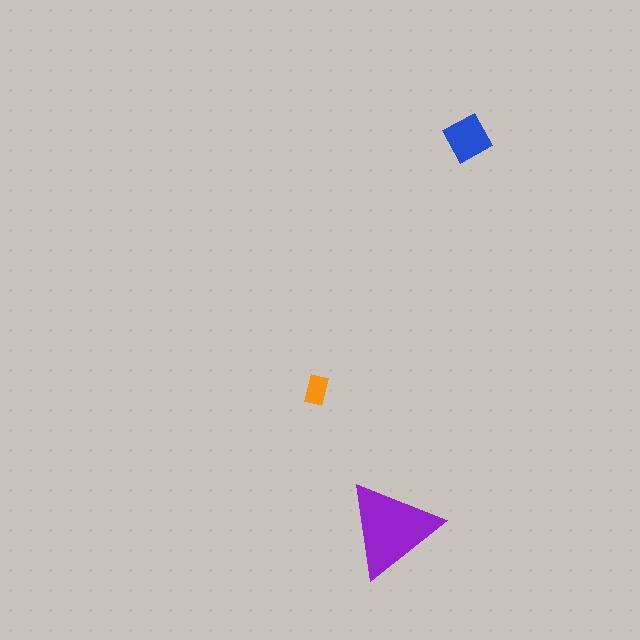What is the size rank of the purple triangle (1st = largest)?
1st.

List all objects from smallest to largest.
The orange rectangle, the blue diamond, the purple triangle.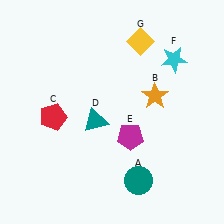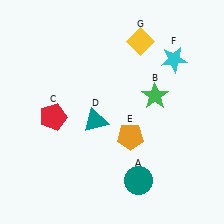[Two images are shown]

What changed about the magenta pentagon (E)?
In Image 1, E is magenta. In Image 2, it changed to orange.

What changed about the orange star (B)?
In Image 1, B is orange. In Image 2, it changed to green.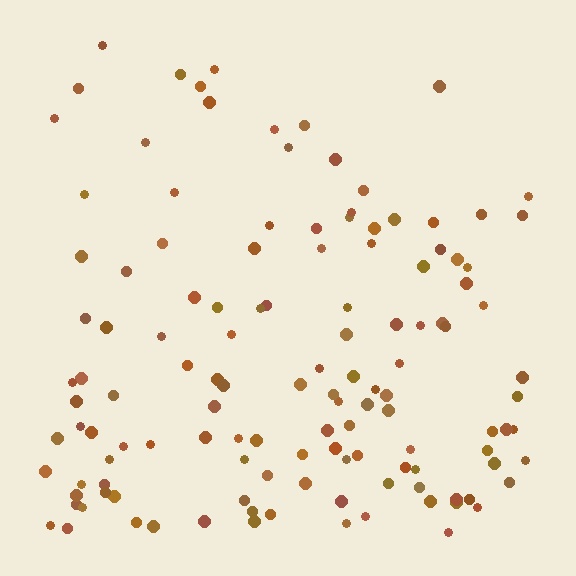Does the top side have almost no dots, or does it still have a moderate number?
Still a moderate number, just noticeably fewer than the bottom.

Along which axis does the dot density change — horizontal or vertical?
Vertical.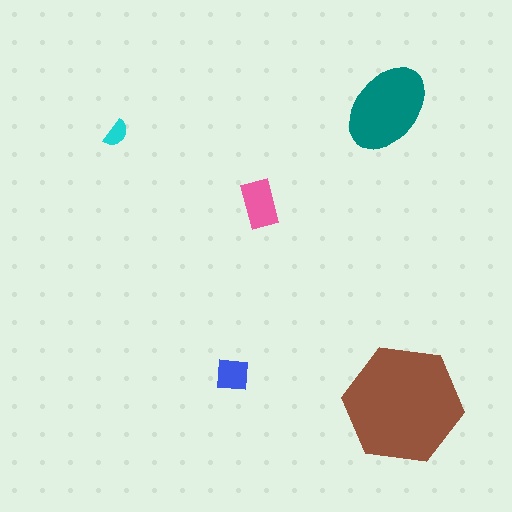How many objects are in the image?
There are 5 objects in the image.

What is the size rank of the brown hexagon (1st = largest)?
1st.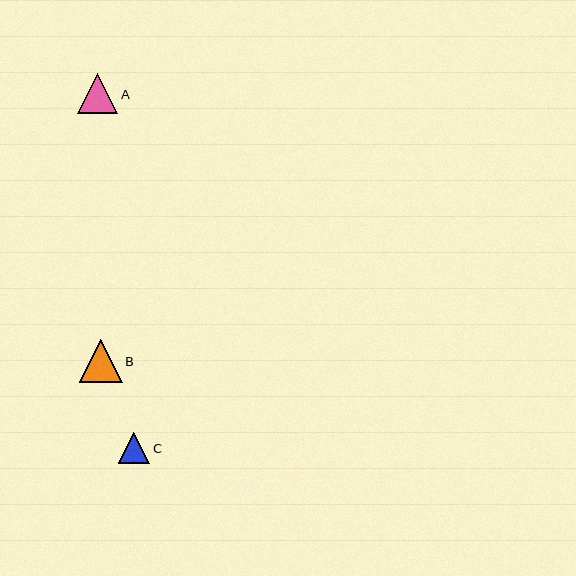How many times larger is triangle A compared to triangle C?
Triangle A is approximately 1.3 times the size of triangle C.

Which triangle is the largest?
Triangle B is the largest with a size of approximately 43 pixels.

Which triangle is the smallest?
Triangle C is the smallest with a size of approximately 31 pixels.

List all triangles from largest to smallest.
From largest to smallest: B, A, C.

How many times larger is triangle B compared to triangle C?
Triangle B is approximately 1.4 times the size of triangle C.